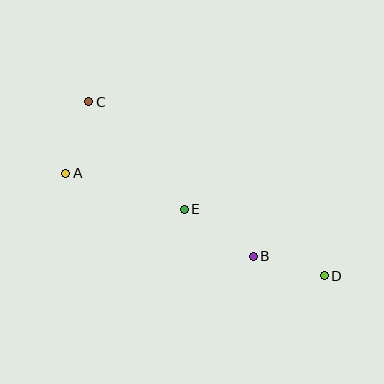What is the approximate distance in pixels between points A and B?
The distance between A and B is approximately 205 pixels.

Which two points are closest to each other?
Points B and D are closest to each other.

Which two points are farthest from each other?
Points C and D are farthest from each other.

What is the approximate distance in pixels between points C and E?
The distance between C and E is approximately 144 pixels.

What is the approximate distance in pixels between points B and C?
The distance between B and C is approximately 226 pixels.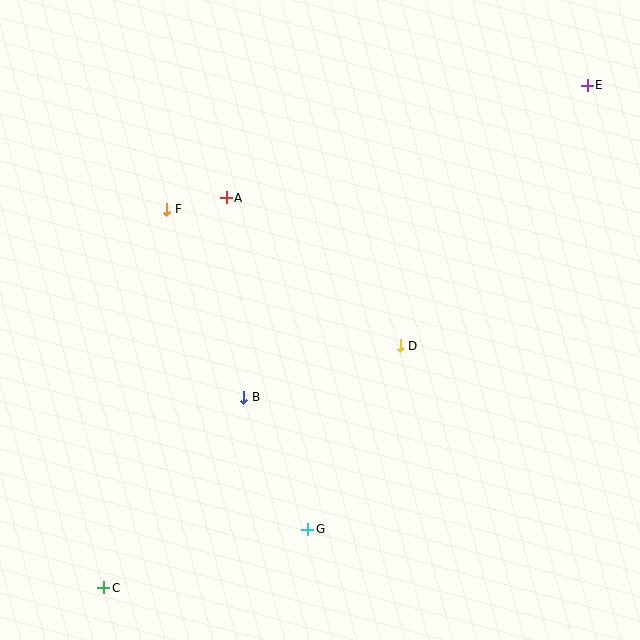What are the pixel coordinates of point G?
Point G is at (307, 529).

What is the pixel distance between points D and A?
The distance between D and A is 228 pixels.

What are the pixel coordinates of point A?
Point A is at (226, 198).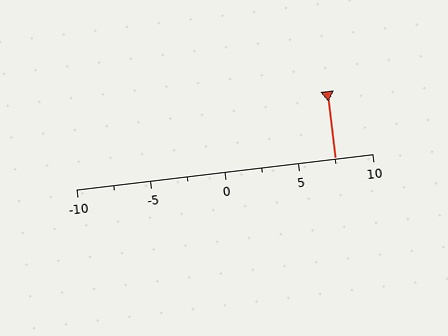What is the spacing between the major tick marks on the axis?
The major ticks are spaced 5 apart.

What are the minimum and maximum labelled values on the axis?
The axis runs from -10 to 10.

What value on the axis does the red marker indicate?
The marker indicates approximately 7.5.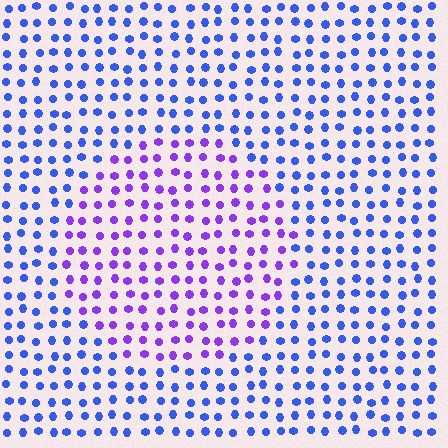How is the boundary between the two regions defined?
The boundary is defined purely by a slight shift in hue (about 43 degrees). Spacing, size, and orientation are identical on both sides.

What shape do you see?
I see a circle.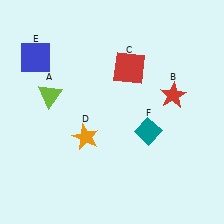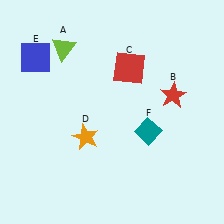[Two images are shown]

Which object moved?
The lime triangle (A) moved up.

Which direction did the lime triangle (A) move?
The lime triangle (A) moved up.